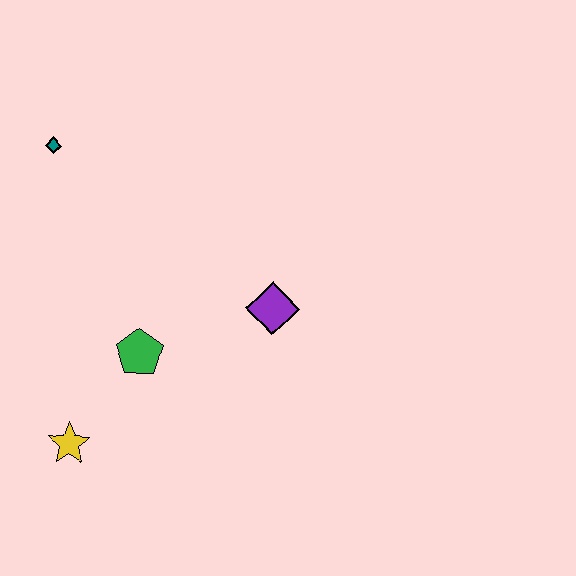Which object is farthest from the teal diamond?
The yellow star is farthest from the teal diamond.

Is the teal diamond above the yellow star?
Yes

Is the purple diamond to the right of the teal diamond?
Yes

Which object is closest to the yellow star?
The green pentagon is closest to the yellow star.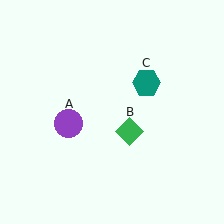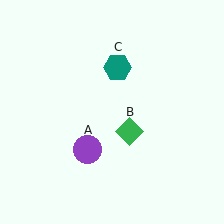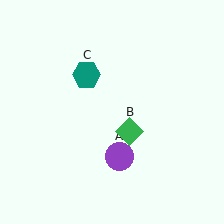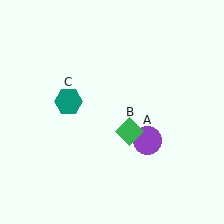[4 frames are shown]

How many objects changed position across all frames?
2 objects changed position: purple circle (object A), teal hexagon (object C).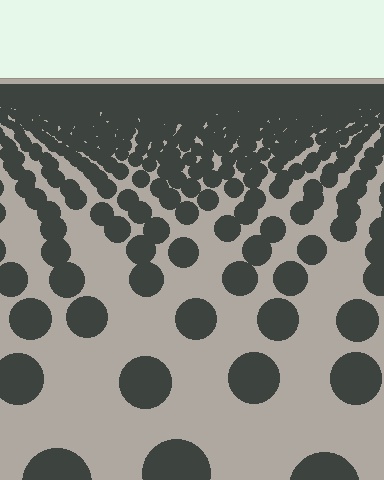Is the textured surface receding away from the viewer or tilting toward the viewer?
The surface is receding away from the viewer. Texture elements get smaller and denser toward the top.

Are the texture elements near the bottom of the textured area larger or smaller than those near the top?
Larger. Near the bottom, elements are closer to the viewer and appear at a bigger on-screen size.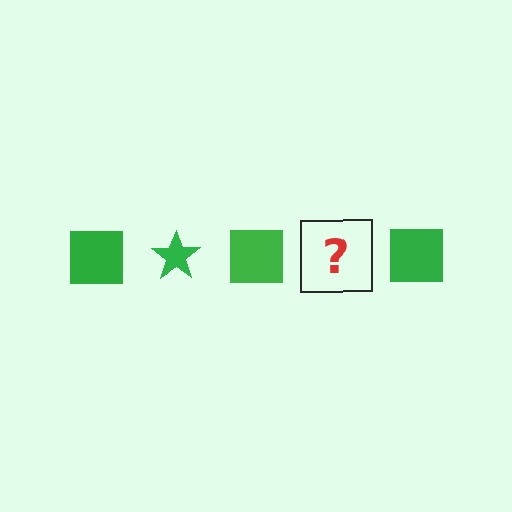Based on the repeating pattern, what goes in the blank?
The blank should be a green star.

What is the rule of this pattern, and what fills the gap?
The rule is that the pattern cycles through square, star shapes in green. The gap should be filled with a green star.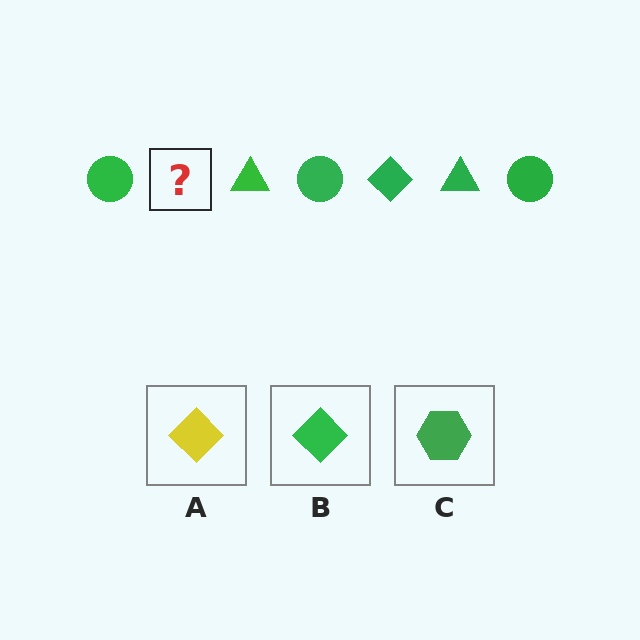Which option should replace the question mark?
Option B.